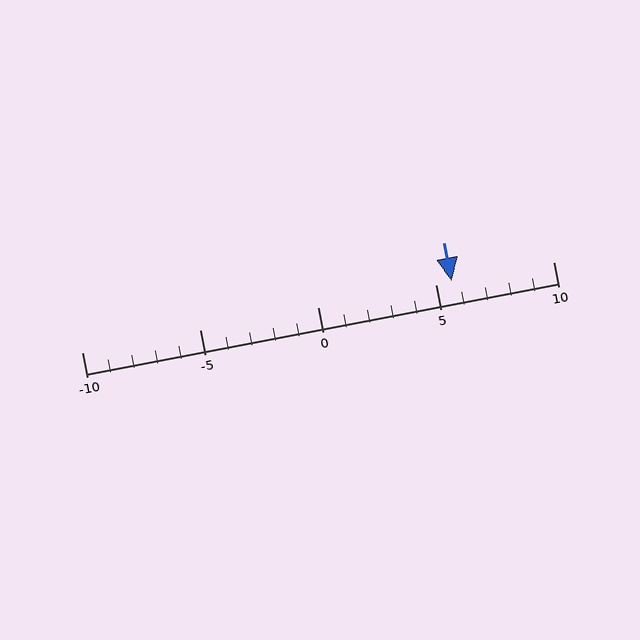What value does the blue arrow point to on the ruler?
The blue arrow points to approximately 6.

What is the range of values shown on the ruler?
The ruler shows values from -10 to 10.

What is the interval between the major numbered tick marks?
The major tick marks are spaced 5 units apart.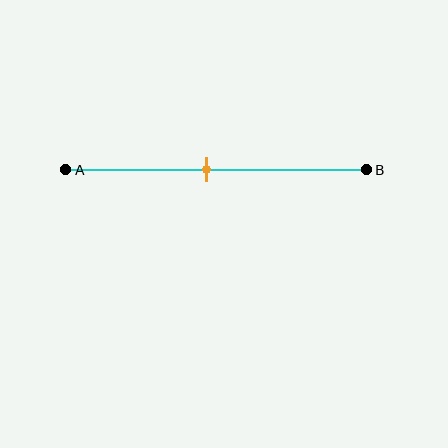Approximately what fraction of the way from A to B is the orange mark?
The orange mark is approximately 45% of the way from A to B.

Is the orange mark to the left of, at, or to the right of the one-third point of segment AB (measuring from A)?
The orange mark is to the right of the one-third point of segment AB.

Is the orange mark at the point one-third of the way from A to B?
No, the mark is at about 45% from A, not at the 33% one-third point.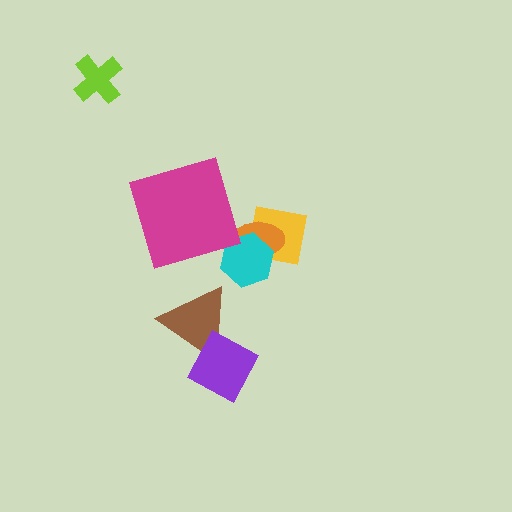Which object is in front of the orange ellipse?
The cyan hexagon is in front of the orange ellipse.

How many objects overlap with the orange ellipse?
2 objects overlap with the orange ellipse.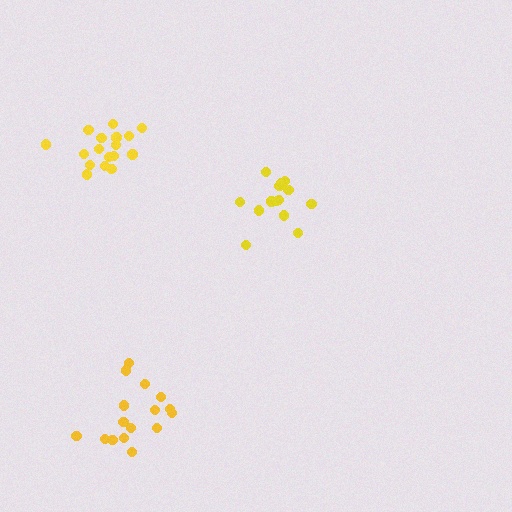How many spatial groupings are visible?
There are 3 spatial groupings.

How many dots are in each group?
Group 1: 14 dots, Group 2: 16 dots, Group 3: 17 dots (47 total).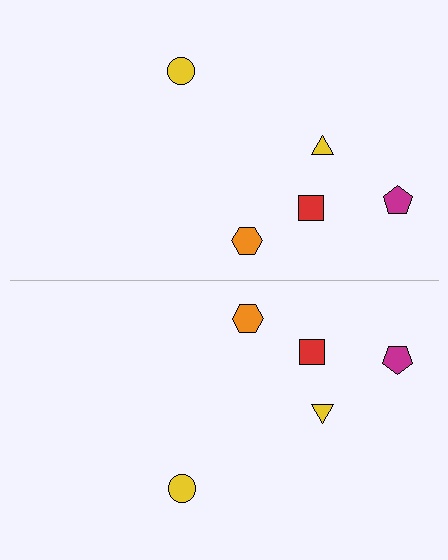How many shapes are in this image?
There are 10 shapes in this image.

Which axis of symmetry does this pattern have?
The pattern has a horizontal axis of symmetry running through the center of the image.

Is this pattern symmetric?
Yes, this pattern has bilateral (reflection) symmetry.